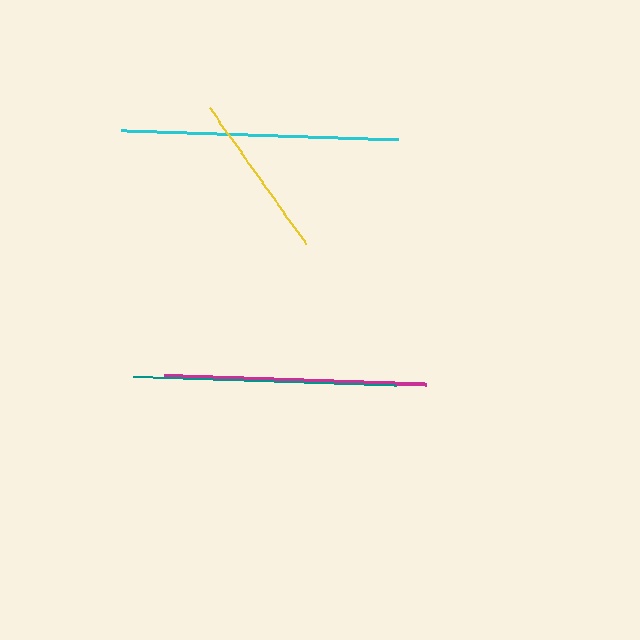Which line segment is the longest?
The cyan line is the longest at approximately 277 pixels.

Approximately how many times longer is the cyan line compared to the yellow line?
The cyan line is approximately 1.7 times the length of the yellow line.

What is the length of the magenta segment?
The magenta segment is approximately 262 pixels long.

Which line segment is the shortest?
The yellow line is the shortest at approximately 167 pixels.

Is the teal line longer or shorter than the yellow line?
The teal line is longer than the yellow line.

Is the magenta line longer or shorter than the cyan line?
The cyan line is longer than the magenta line.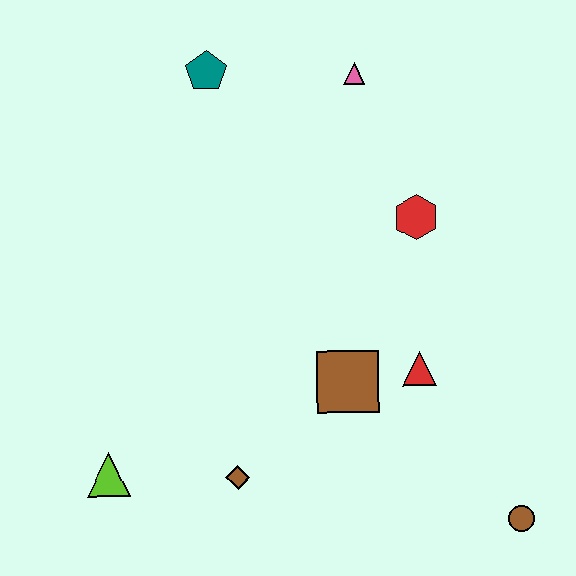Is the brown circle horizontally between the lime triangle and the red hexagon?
No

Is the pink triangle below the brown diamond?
No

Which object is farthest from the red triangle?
The teal pentagon is farthest from the red triangle.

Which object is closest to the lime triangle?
The brown diamond is closest to the lime triangle.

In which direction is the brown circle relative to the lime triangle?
The brown circle is to the right of the lime triangle.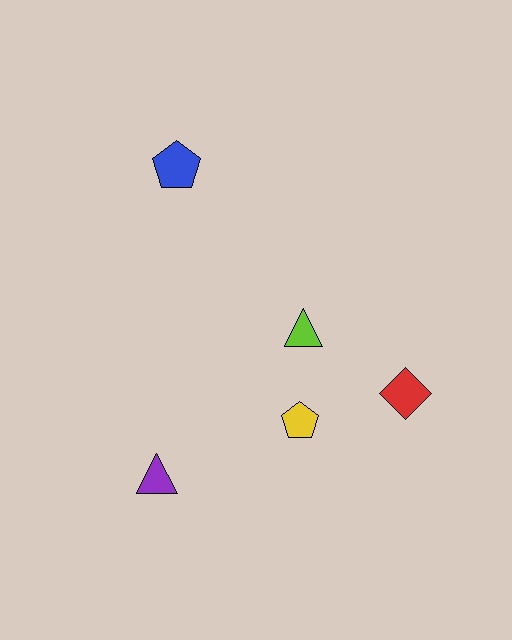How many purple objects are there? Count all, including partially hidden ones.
There is 1 purple object.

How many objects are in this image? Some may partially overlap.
There are 5 objects.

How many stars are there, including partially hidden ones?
There are no stars.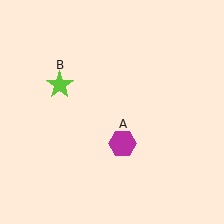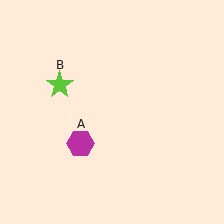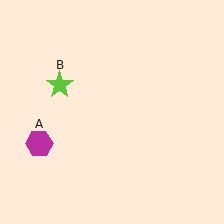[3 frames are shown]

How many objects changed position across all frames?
1 object changed position: magenta hexagon (object A).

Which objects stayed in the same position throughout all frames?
Lime star (object B) remained stationary.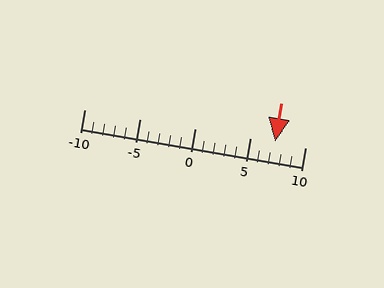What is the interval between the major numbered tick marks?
The major tick marks are spaced 5 units apart.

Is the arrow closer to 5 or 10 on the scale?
The arrow is closer to 5.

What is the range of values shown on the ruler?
The ruler shows values from -10 to 10.